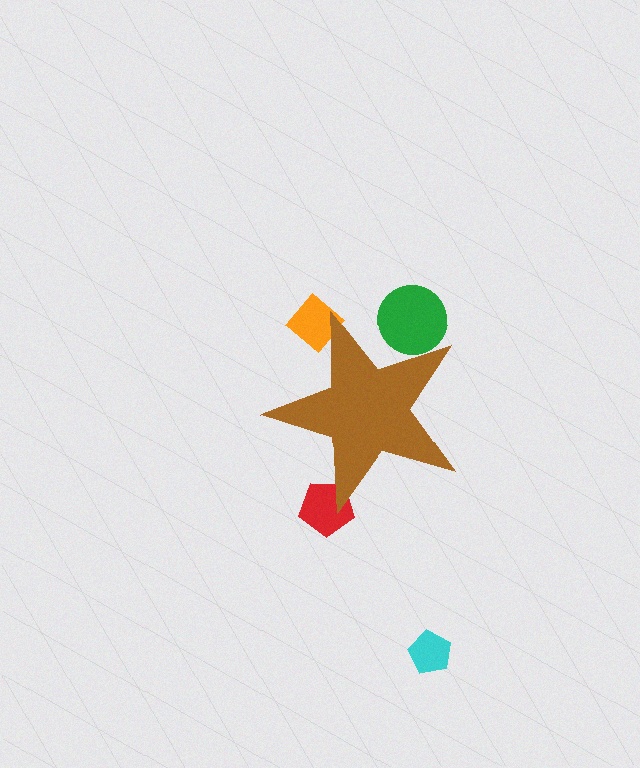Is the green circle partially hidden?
Yes, the green circle is partially hidden behind the brown star.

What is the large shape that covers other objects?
A brown star.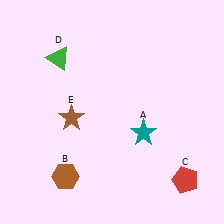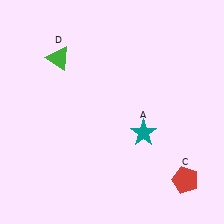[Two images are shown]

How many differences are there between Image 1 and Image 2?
There are 2 differences between the two images.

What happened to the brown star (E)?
The brown star (E) was removed in Image 2. It was in the bottom-left area of Image 1.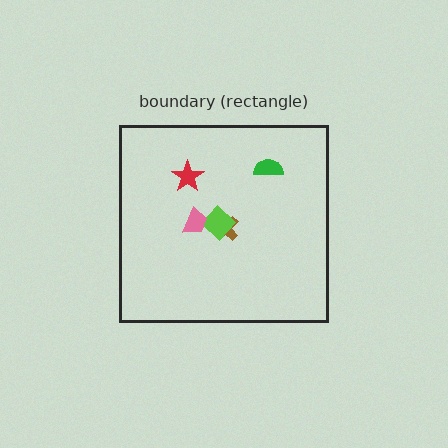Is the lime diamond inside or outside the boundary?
Inside.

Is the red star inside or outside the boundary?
Inside.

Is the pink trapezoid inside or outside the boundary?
Inside.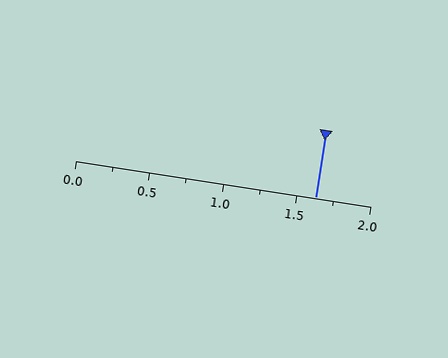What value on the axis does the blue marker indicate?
The marker indicates approximately 1.62.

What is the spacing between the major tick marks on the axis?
The major ticks are spaced 0.5 apart.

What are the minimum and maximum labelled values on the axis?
The axis runs from 0.0 to 2.0.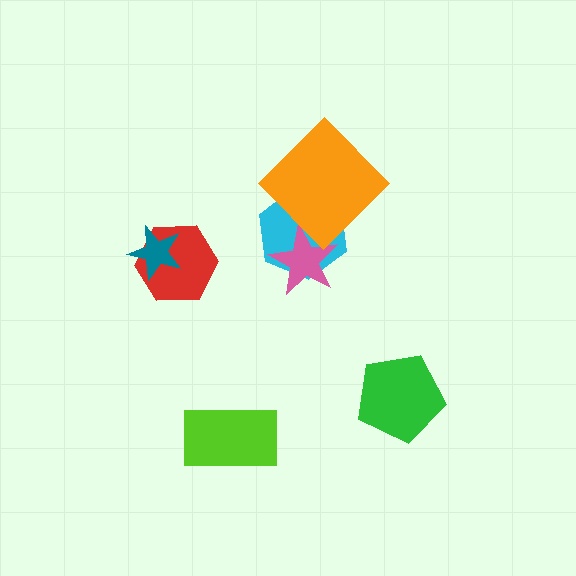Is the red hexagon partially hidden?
Yes, it is partially covered by another shape.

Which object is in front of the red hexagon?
The teal star is in front of the red hexagon.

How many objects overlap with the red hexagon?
1 object overlaps with the red hexagon.